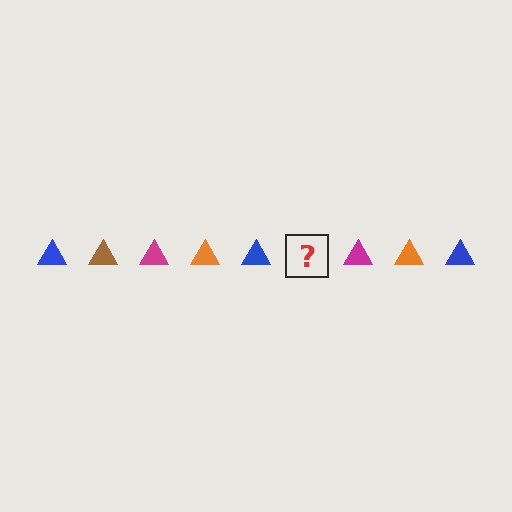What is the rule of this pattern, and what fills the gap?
The rule is that the pattern cycles through blue, brown, magenta, orange triangles. The gap should be filled with a brown triangle.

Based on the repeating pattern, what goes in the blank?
The blank should be a brown triangle.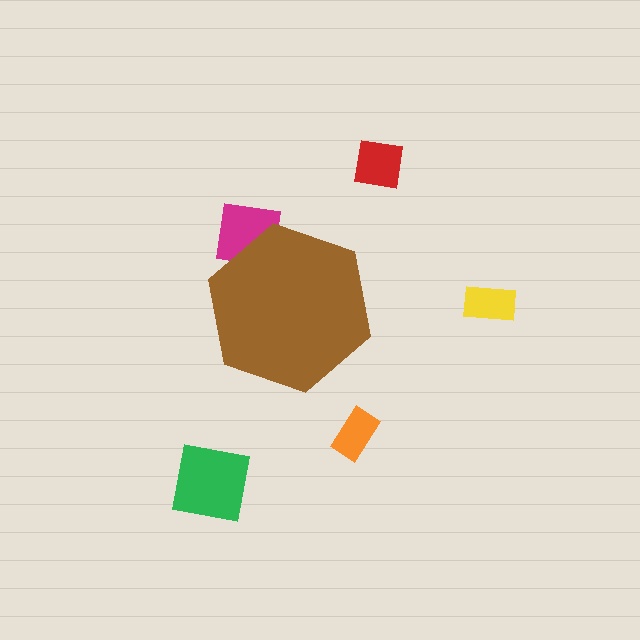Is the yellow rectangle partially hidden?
No, the yellow rectangle is fully visible.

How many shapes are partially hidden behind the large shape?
1 shape is partially hidden.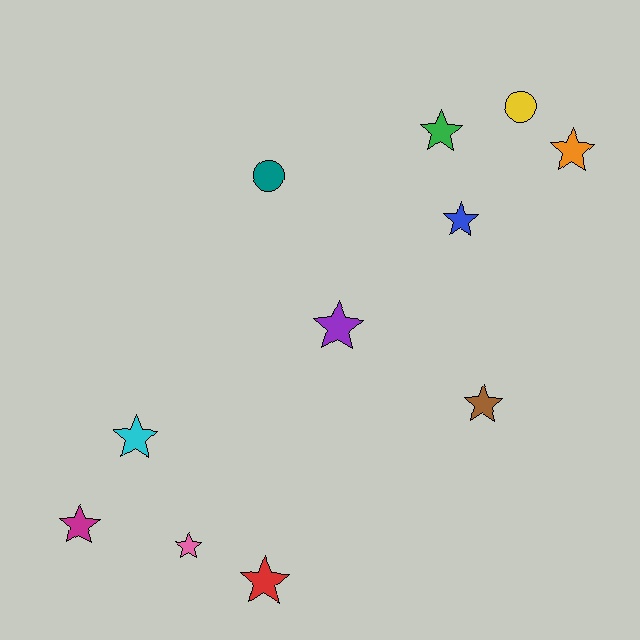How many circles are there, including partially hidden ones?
There are 2 circles.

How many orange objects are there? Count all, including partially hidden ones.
There is 1 orange object.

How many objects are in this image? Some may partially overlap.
There are 11 objects.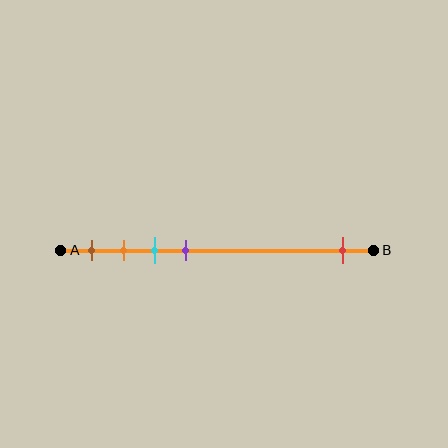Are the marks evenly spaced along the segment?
No, the marks are not evenly spaced.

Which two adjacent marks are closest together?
The orange and cyan marks are the closest adjacent pair.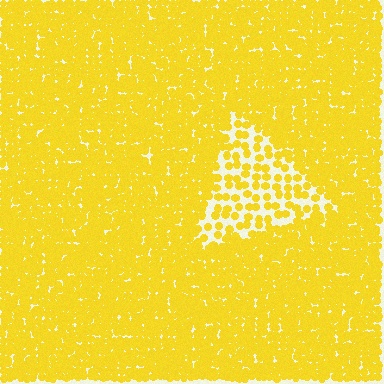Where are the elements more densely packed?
The elements are more densely packed outside the triangle boundary.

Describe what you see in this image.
The image contains small yellow elements arranged at two different densities. A triangle-shaped region is visible where the elements are less densely packed than the surrounding area.